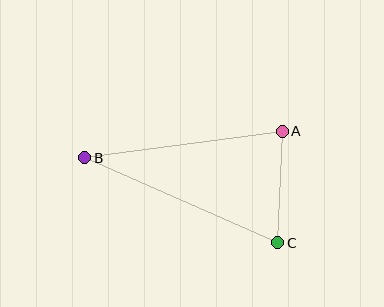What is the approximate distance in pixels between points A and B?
The distance between A and B is approximately 199 pixels.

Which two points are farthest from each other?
Points B and C are farthest from each other.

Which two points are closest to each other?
Points A and C are closest to each other.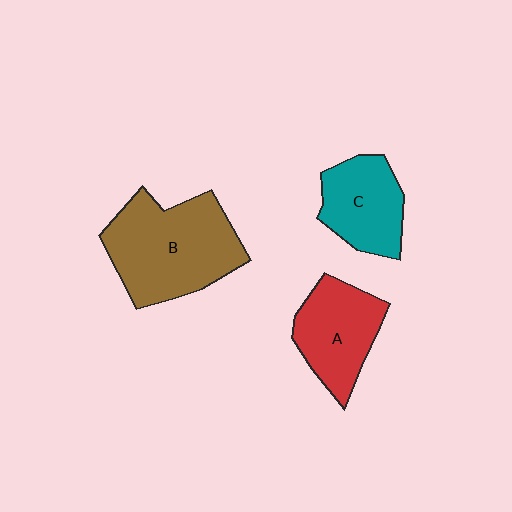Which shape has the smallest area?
Shape C (teal).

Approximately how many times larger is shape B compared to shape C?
Approximately 1.7 times.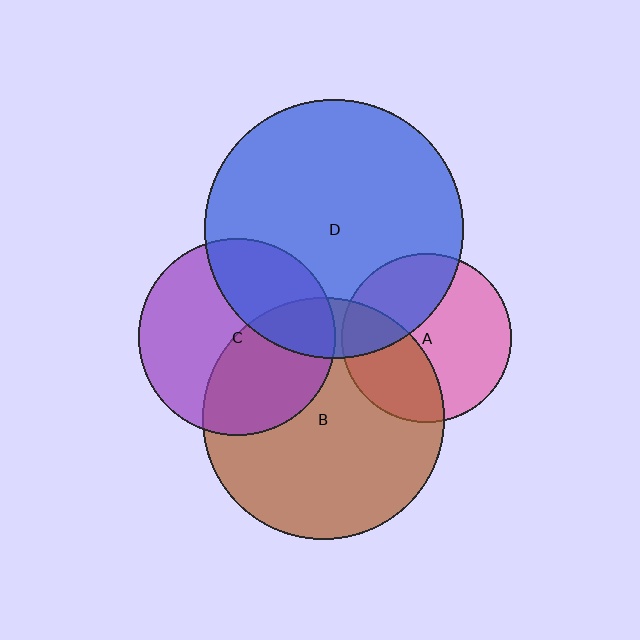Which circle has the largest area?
Circle D (blue).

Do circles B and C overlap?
Yes.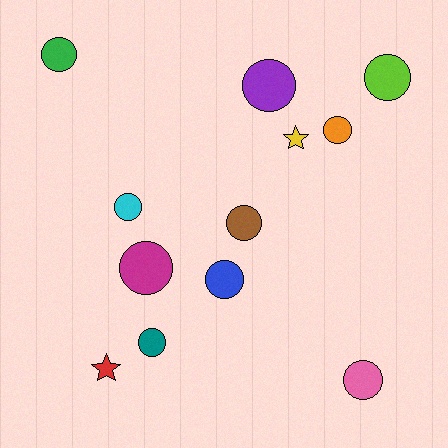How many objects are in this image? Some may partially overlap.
There are 12 objects.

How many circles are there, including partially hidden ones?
There are 10 circles.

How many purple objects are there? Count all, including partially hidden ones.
There is 1 purple object.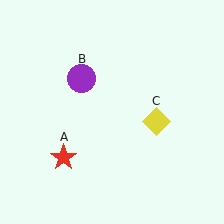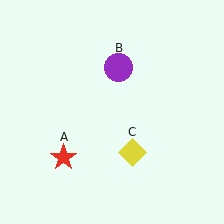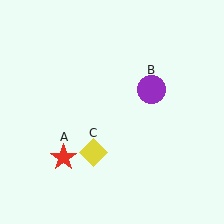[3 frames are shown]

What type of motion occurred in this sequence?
The purple circle (object B), yellow diamond (object C) rotated clockwise around the center of the scene.